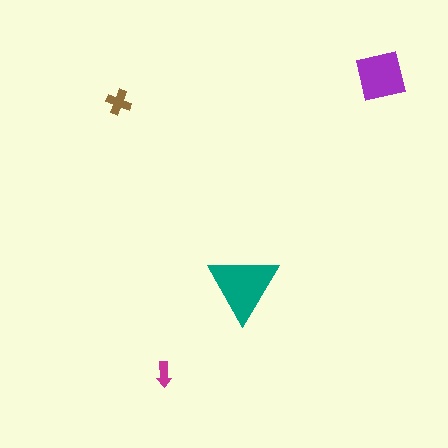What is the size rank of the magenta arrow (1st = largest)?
4th.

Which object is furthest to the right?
The purple square is rightmost.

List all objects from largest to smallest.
The teal triangle, the purple square, the brown cross, the magenta arrow.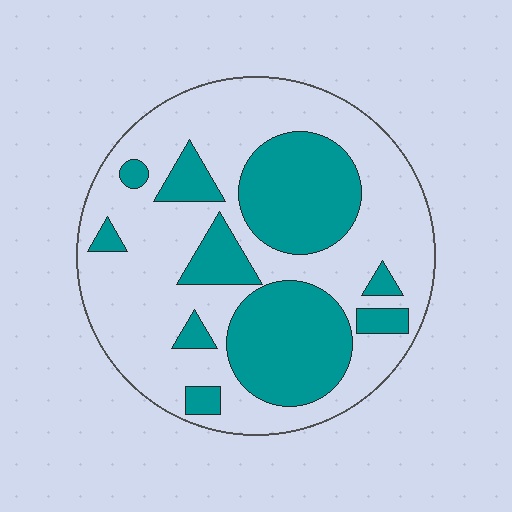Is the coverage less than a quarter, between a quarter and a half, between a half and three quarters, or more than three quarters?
Between a quarter and a half.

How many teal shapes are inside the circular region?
10.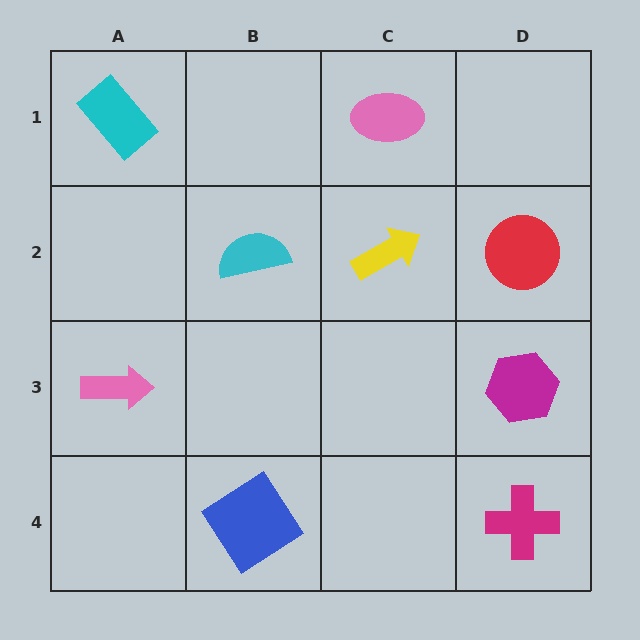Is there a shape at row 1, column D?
No, that cell is empty.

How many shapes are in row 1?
2 shapes.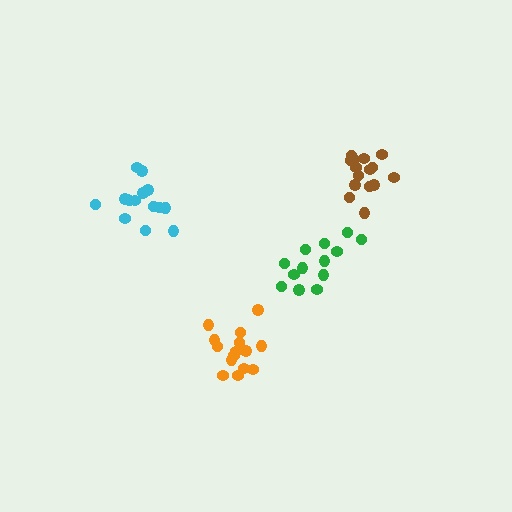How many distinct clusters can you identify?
There are 4 distinct clusters.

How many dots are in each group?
Group 1: 13 dots, Group 2: 16 dots, Group 3: 15 dots, Group 4: 15 dots (59 total).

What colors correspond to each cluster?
The clusters are colored: green, brown, cyan, orange.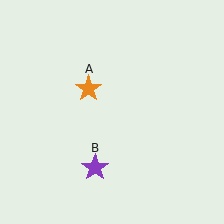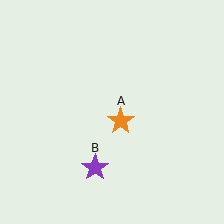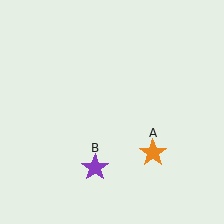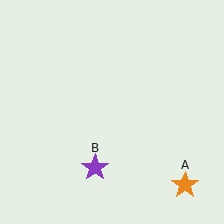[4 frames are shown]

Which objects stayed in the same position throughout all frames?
Purple star (object B) remained stationary.